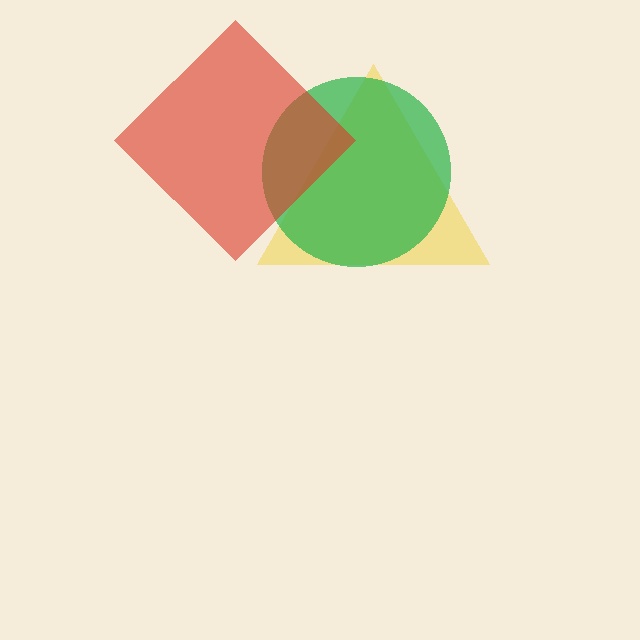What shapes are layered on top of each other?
The layered shapes are: a yellow triangle, a green circle, a red diamond.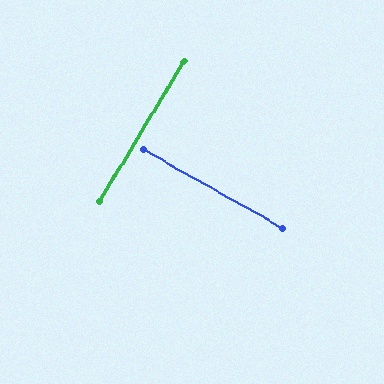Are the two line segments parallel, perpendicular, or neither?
Perpendicular — they meet at approximately 89°.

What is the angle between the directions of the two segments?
Approximately 89 degrees.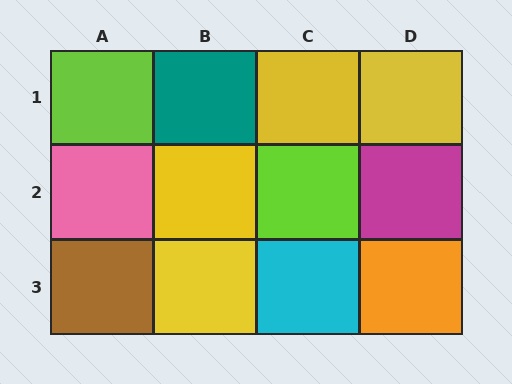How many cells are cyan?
1 cell is cyan.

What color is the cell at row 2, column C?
Lime.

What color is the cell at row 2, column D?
Magenta.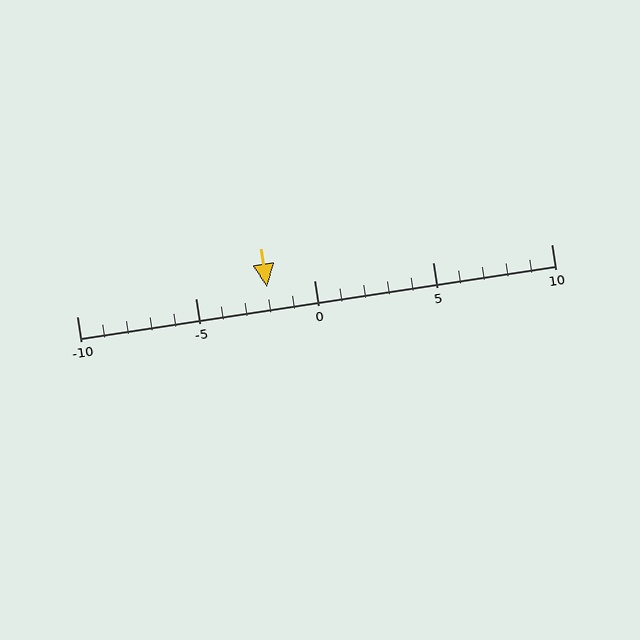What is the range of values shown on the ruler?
The ruler shows values from -10 to 10.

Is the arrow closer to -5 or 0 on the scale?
The arrow is closer to 0.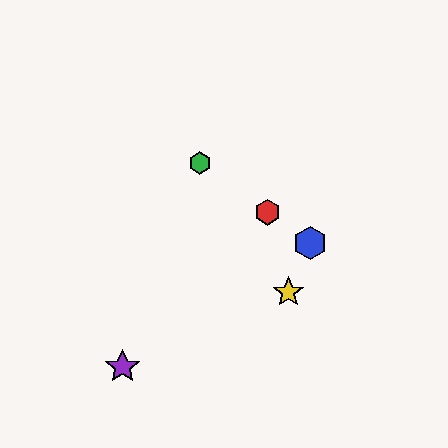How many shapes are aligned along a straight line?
3 shapes (the red hexagon, the blue hexagon, the green hexagon) are aligned along a straight line.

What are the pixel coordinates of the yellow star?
The yellow star is at (288, 292).